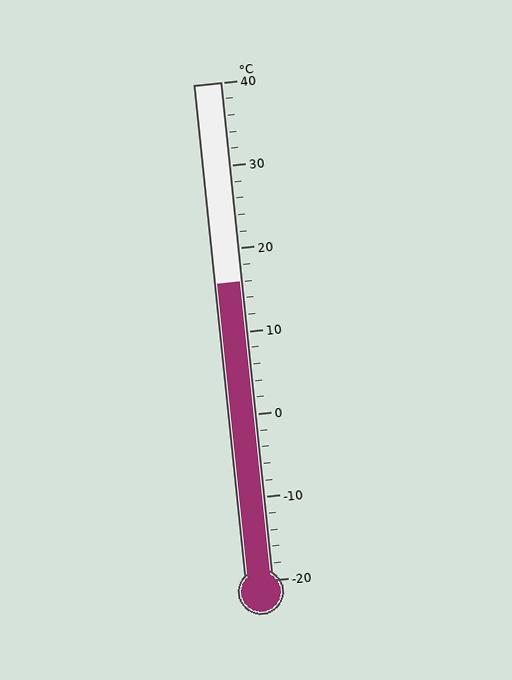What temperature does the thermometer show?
The thermometer shows approximately 16°C.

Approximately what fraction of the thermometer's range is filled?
The thermometer is filled to approximately 60% of its range.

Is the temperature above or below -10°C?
The temperature is above -10°C.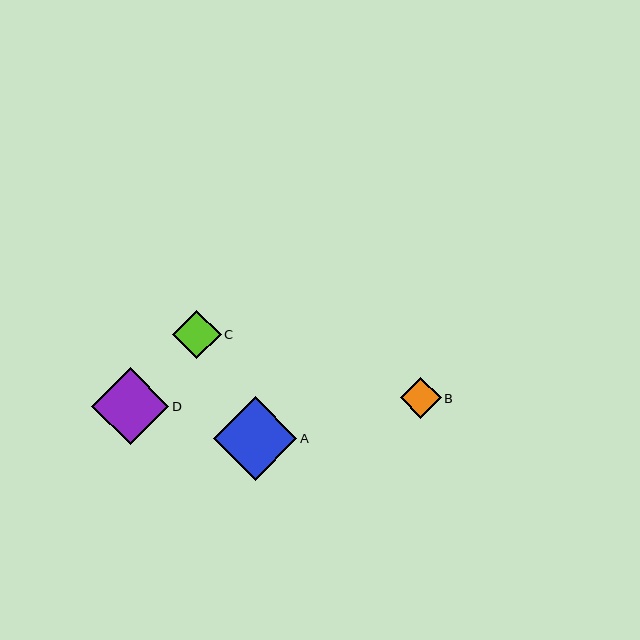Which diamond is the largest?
Diamond A is the largest with a size of approximately 84 pixels.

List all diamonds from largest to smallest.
From largest to smallest: A, D, C, B.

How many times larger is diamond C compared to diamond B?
Diamond C is approximately 1.2 times the size of diamond B.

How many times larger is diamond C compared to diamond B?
Diamond C is approximately 1.2 times the size of diamond B.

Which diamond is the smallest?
Diamond B is the smallest with a size of approximately 41 pixels.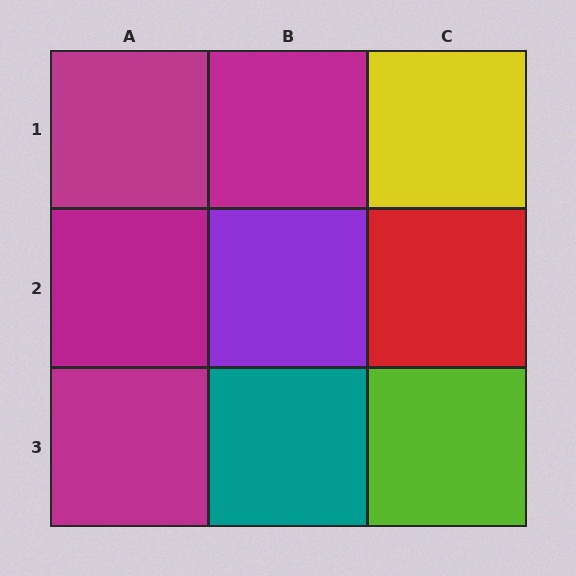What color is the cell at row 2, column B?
Purple.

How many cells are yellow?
1 cell is yellow.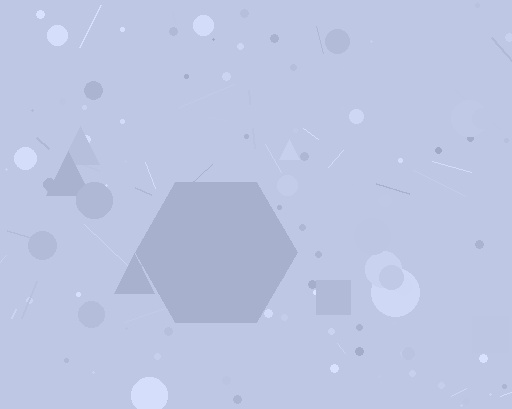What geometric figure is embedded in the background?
A hexagon is embedded in the background.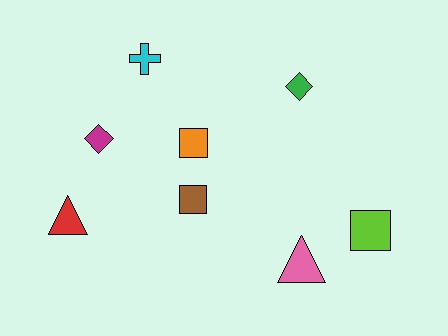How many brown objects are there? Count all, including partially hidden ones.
There is 1 brown object.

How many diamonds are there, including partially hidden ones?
There are 2 diamonds.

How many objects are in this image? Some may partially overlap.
There are 8 objects.